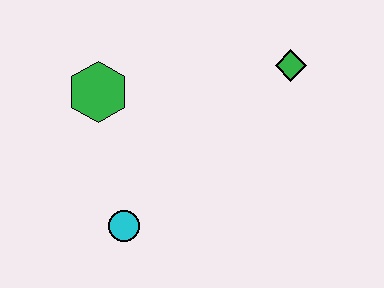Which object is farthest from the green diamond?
The cyan circle is farthest from the green diamond.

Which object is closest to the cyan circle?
The green hexagon is closest to the cyan circle.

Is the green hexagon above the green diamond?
No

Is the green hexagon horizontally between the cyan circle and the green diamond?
No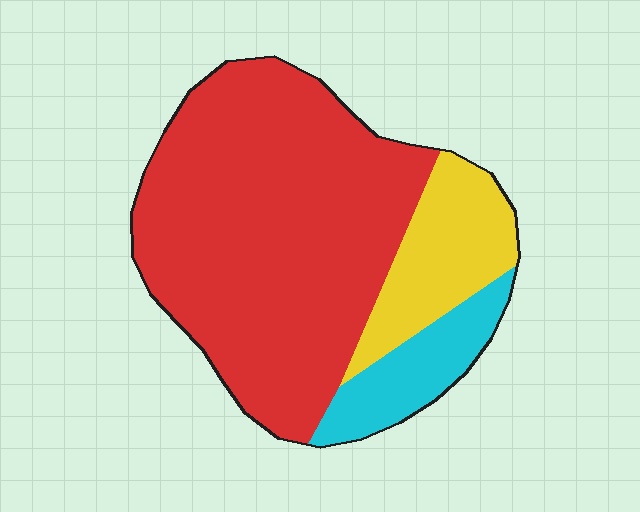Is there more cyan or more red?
Red.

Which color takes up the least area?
Cyan, at roughly 10%.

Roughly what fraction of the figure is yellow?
Yellow covers 17% of the figure.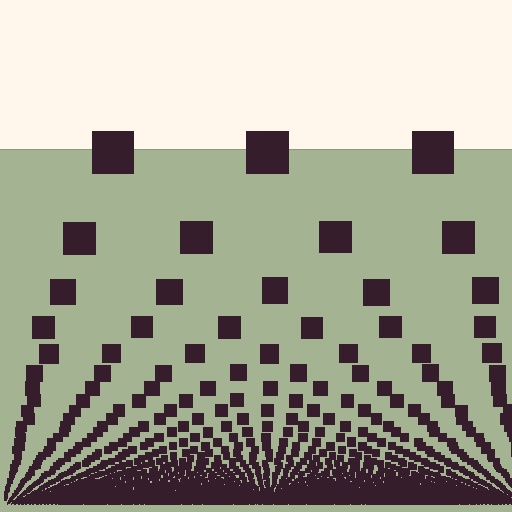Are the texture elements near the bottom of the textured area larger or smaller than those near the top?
Smaller. The gradient is inverted — elements near the bottom are smaller and denser.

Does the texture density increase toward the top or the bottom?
Density increases toward the bottom.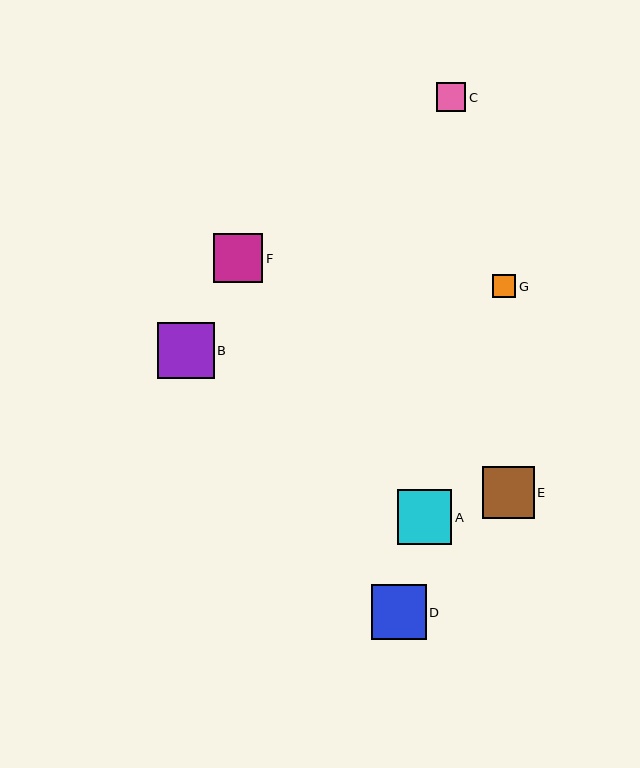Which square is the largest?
Square B is the largest with a size of approximately 57 pixels.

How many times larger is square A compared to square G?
Square A is approximately 2.4 times the size of square G.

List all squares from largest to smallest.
From largest to smallest: B, D, A, E, F, C, G.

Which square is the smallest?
Square G is the smallest with a size of approximately 23 pixels.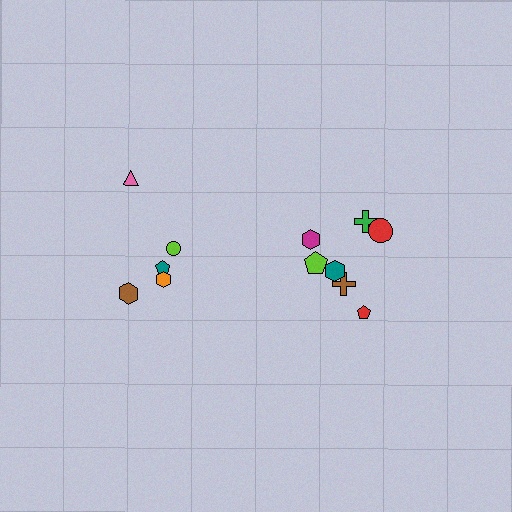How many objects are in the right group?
There are 7 objects.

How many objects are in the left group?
There are 5 objects.